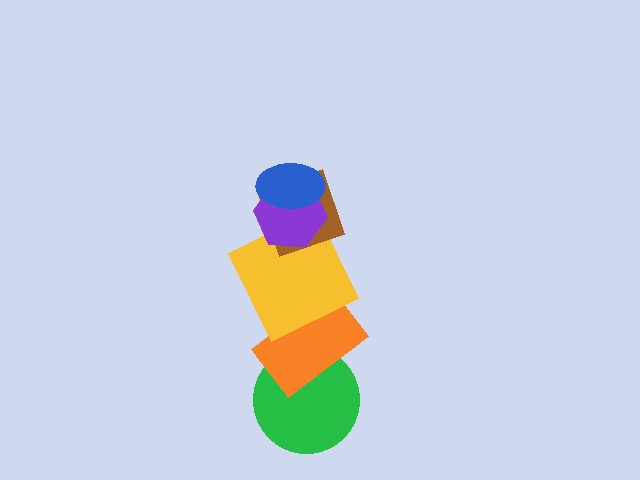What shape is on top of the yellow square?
The brown diamond is on top of the yellow square.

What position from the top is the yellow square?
The yellow square is 4th from the top.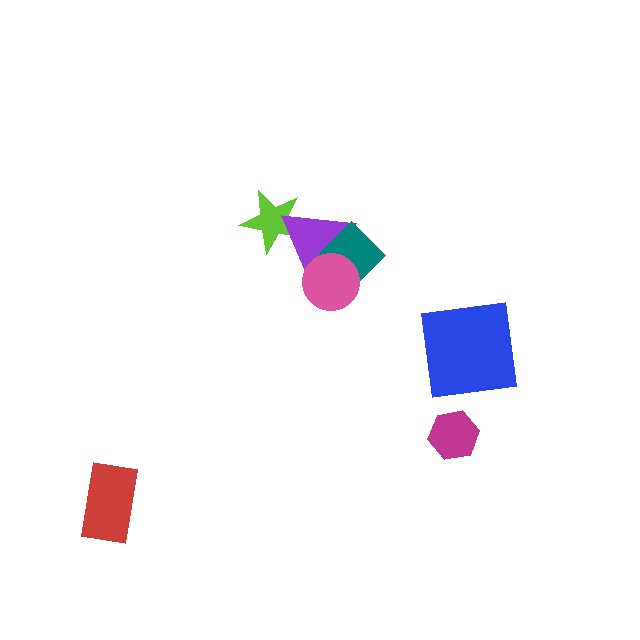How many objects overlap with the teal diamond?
2 objects overlap with the teal diamond.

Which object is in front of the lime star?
The purple triangle is in front of the lime star.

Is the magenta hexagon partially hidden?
No, no other shape covers it.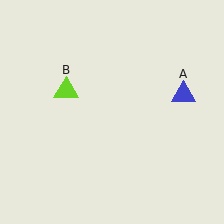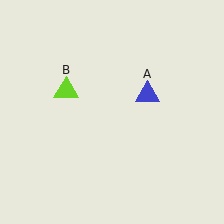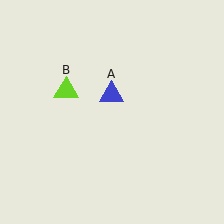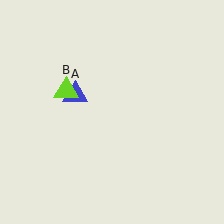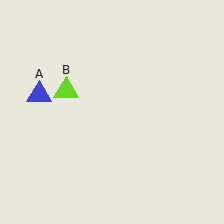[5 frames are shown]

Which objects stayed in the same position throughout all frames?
Lime triangle (object B) remained stationary.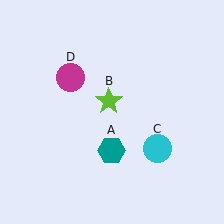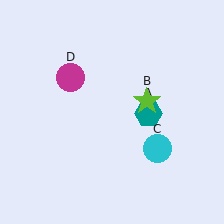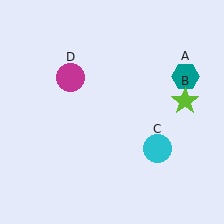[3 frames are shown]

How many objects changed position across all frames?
2 objects changed position: teal hexagon (object A), lime star (object B).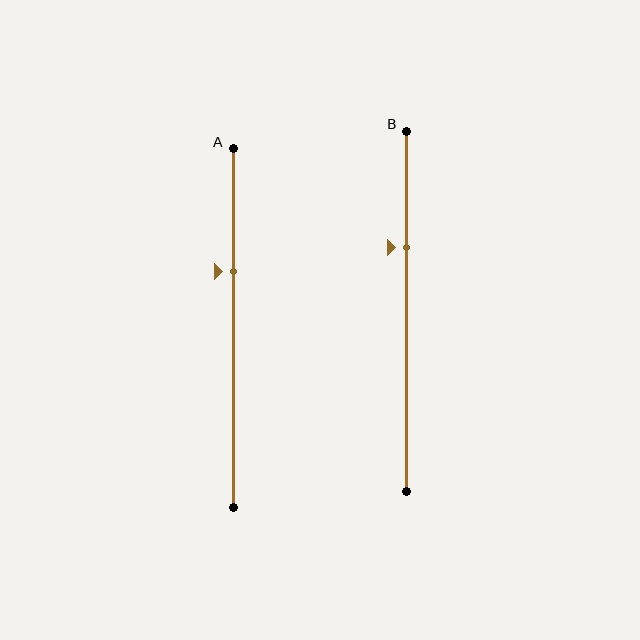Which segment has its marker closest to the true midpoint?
Segment A has its marker closest to the true midpoint.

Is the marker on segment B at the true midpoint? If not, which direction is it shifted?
No, the marker on segment B is shifted upward by about 18% of the segment length.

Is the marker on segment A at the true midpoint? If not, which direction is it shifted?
No, the marker on segment A is shifted upward by about 16% of the segment length.